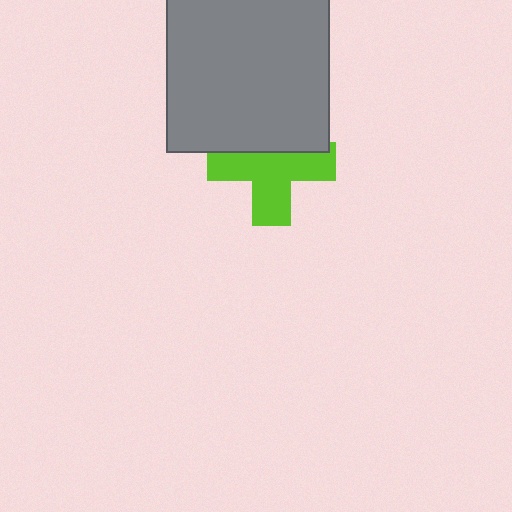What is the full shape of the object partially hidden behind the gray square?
The partially hidden object is a lime cross.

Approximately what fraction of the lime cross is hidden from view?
Roughly 37% of the lime cross is hidden behind the gray square.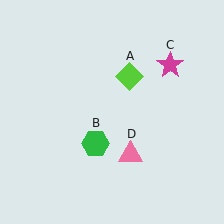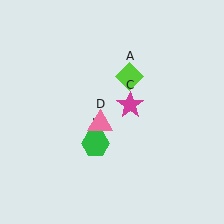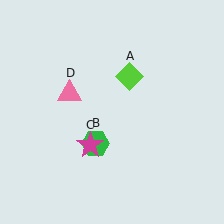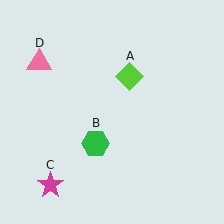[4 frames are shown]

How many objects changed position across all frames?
2 objects changed position: magenta star (object C), pink triangle (object D).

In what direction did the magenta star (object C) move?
The magenta star (object C) moved down and to the left.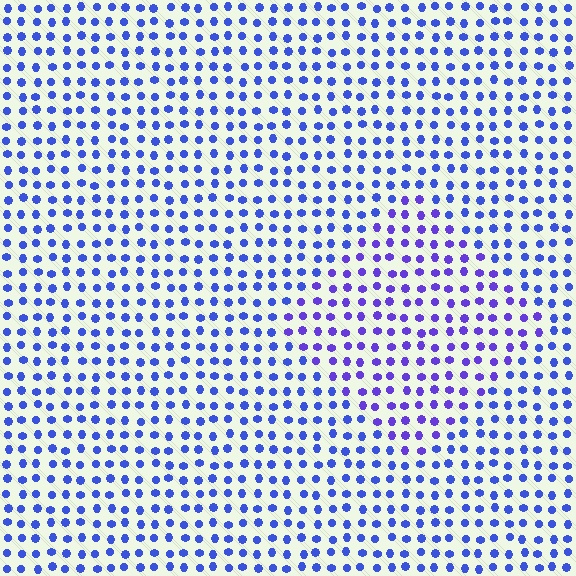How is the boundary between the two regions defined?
The boundary is defined purely by a slight shift in hue (about 25 degrees). Spacing, size, and orientation are identical on both sides.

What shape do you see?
I see a diamond.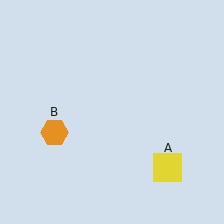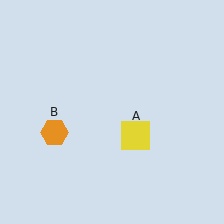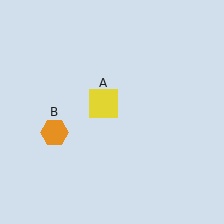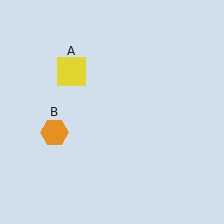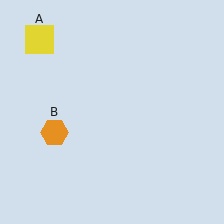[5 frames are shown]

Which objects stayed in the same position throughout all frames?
Orange hexagon (object B) remained stationary.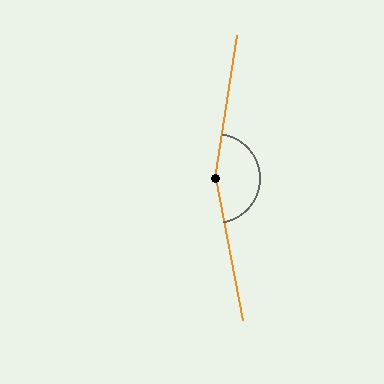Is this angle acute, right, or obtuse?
It is obtuse.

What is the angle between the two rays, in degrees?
Approximately 160 degrees.